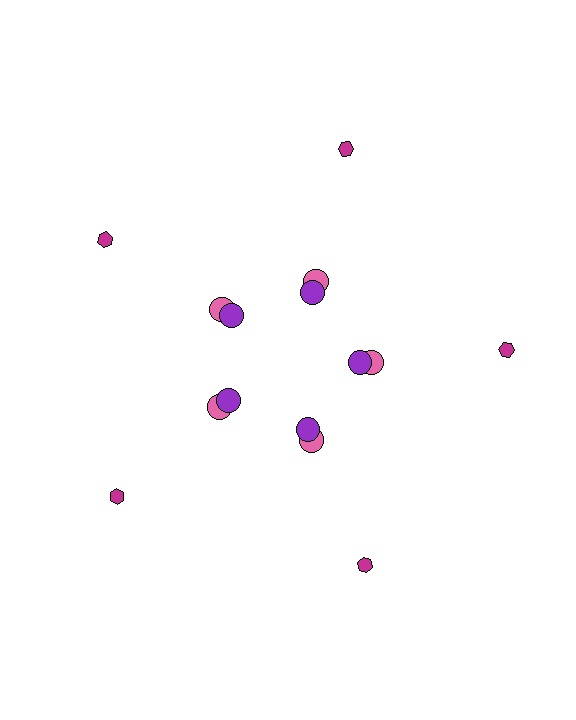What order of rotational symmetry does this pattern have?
This pattern has 5-fold rotational symmetry.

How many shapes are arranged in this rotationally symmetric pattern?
There are 15 shapes, arranged in 5 groups of 3.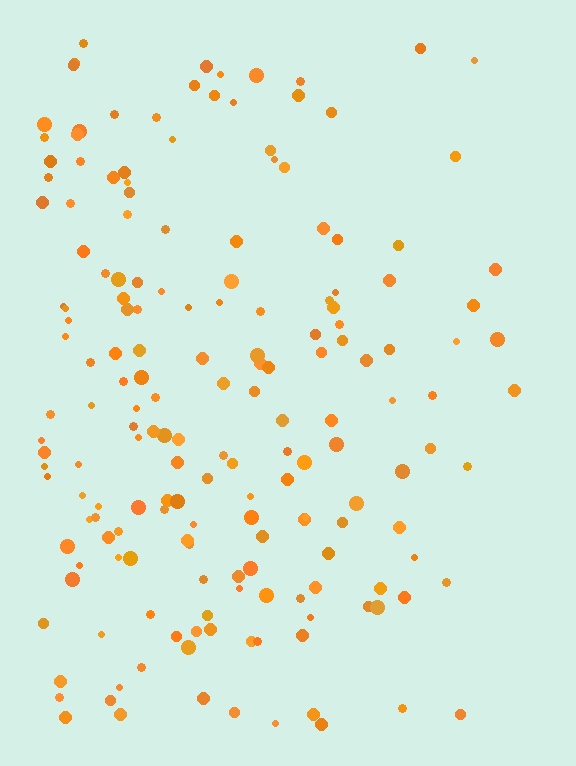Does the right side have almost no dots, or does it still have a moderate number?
Still a moderate number, just noticeably fewer than the left.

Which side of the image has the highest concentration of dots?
The left.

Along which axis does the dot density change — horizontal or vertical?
Horizontal.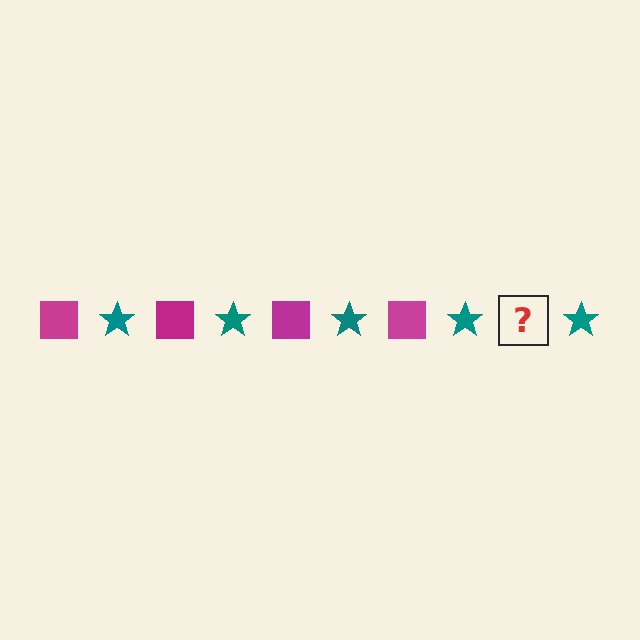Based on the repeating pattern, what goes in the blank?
The blank should be a magenta square.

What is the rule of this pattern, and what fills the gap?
The rule is that the pattern alternates between magenta square and teal star. The gap should be filled with a magenta square.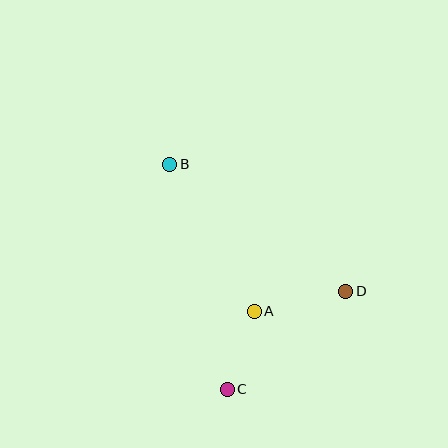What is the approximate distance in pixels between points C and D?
The distance between C and D is approximately 154 pixels.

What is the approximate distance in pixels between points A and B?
The distance between A and B is approximately 169 pixels.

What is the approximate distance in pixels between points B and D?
The distance between B and D is approximately 217 pixels.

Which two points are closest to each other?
Points A and C are closest to each other.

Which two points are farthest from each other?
Points B and C are farthest from each other.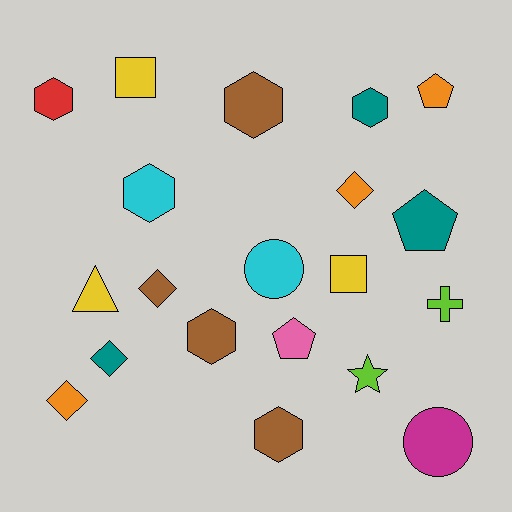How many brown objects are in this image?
There are 4 brown objects.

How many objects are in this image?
There are 20 objects.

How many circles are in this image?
There are 2 circles.